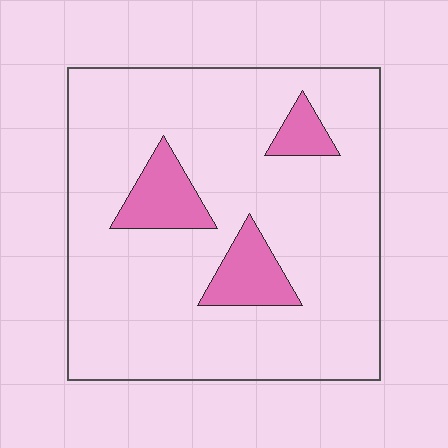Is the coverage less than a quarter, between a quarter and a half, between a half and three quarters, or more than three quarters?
Less than a quarter.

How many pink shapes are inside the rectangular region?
3.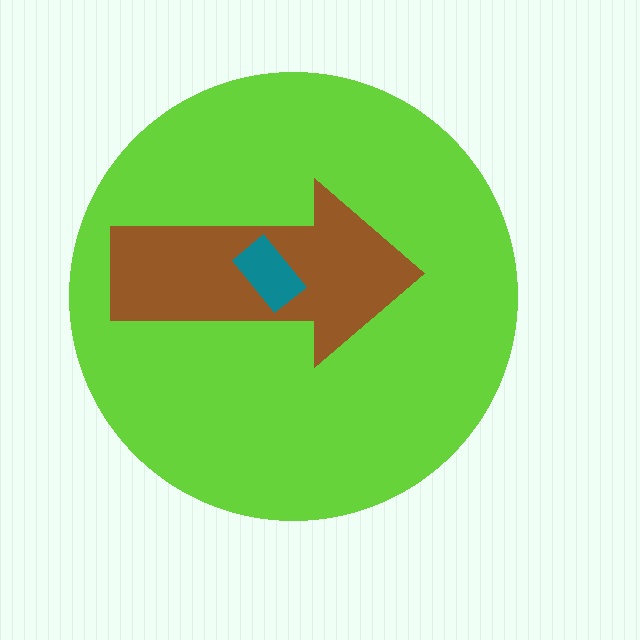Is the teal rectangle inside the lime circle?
Yes.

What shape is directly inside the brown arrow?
The teal rectangle.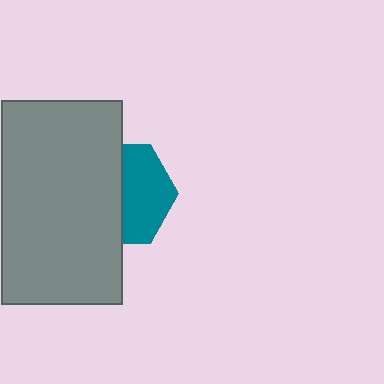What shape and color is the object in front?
The object in front is a gray rectangle.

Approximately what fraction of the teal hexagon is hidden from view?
Roughly 52% of the teal hexagon is hidden behind the gray rectangle.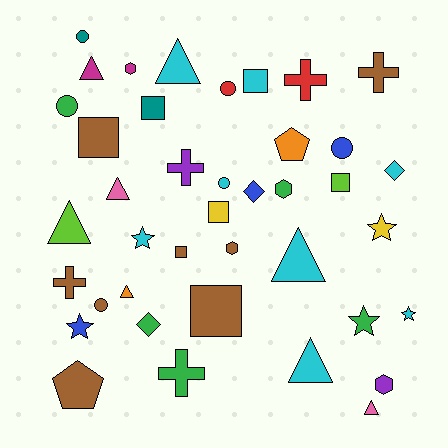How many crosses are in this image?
There are 5 crosses.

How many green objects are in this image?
There are 5 green objects.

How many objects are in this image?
There are 40 objects.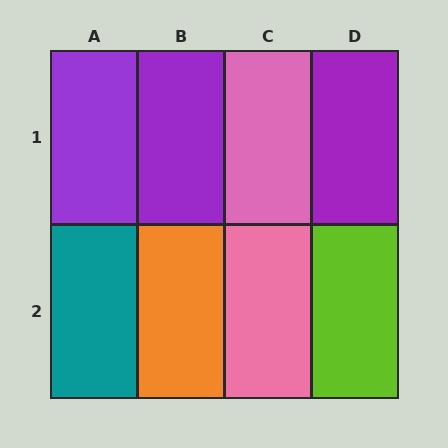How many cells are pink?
2 cells are pink.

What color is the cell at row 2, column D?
Lime.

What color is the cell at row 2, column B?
Orange.